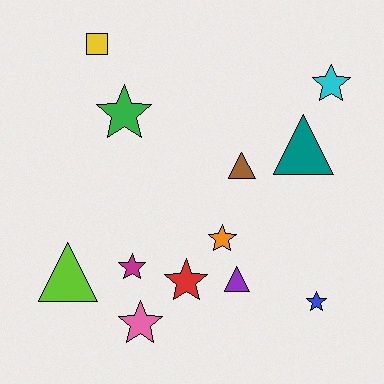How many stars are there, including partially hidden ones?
There are 7 stars.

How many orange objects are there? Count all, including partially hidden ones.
There is 1 orange object.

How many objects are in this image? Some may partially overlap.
There are 12 objects.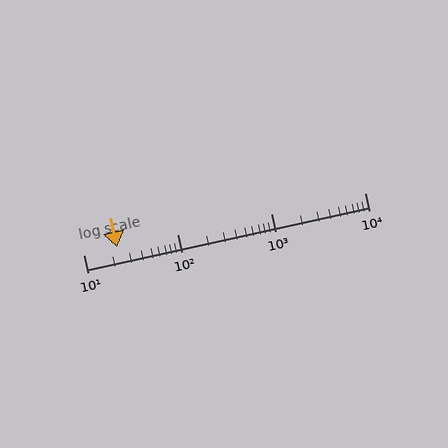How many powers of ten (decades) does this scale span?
The scale spans 3 decades, from 10 to 10000.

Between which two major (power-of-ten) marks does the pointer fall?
The pointer is between 10 and 100.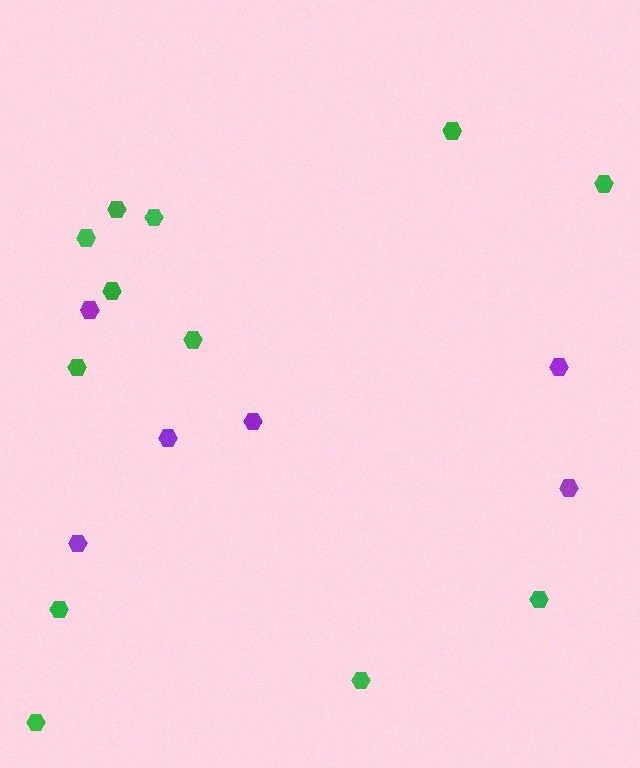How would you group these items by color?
There are 2 groups: one group of green hexagons (12) and one group of purple hexagons (6).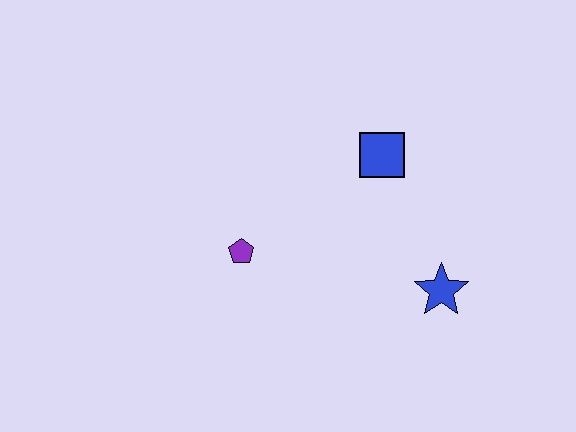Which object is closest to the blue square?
The blue star is closest to the blue square.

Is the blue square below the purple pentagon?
No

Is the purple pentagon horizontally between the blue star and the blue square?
No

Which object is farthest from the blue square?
The purple pentagon is farthest from the blue square.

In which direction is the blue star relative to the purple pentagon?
The blue star is to the right of the purple pentagon.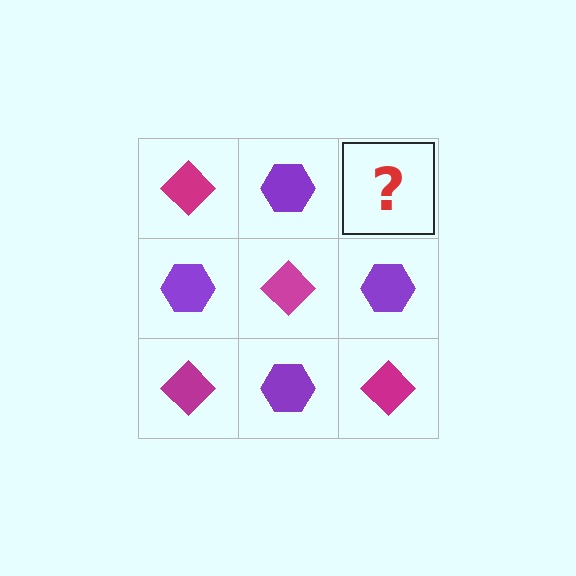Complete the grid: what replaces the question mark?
The question mark should be replaced with a magenta diamond.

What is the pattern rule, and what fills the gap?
The rule is that it alternates magenta diamond and purple hexagon in a checkerboard pattern. The gap should be filled with a magenta diamond.